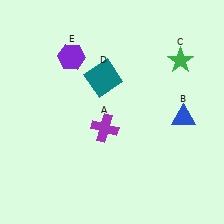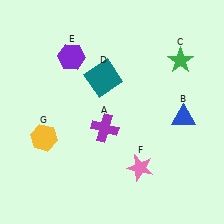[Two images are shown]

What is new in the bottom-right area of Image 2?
A pink star (F) was added in the bottom-right area of Image 2.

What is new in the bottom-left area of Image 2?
A yellow hexagon (G) was added in the bottom-left area of Image 2.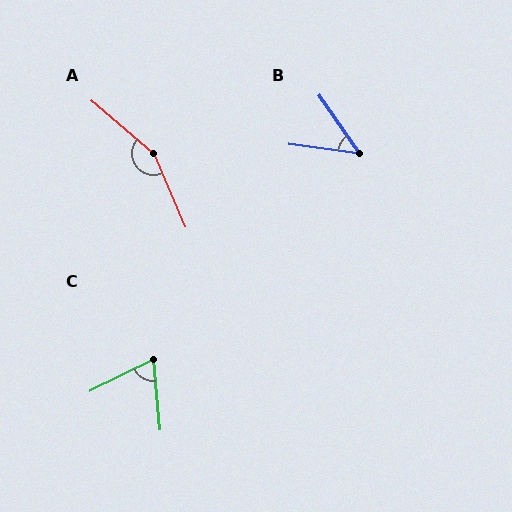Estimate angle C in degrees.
Approximately 69 degrees.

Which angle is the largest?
A, at approximately 154 degrees.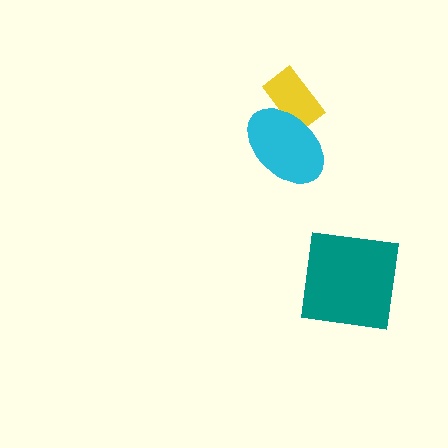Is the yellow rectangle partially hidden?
Yes, it is partially covered by another shape.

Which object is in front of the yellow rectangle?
The cyan ellipse is in front of the yellow rectangle.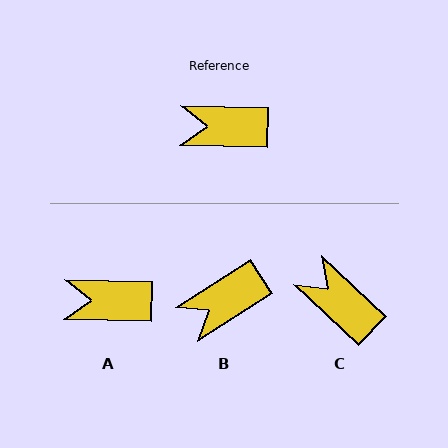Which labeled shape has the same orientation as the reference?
A.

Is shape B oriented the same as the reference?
No, it is off by about 34 degrees.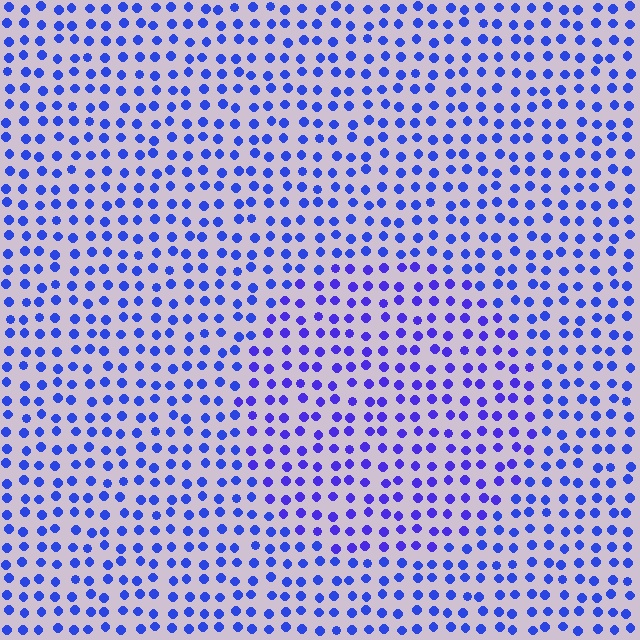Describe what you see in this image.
The image is filled with small blue elements in a uniform arrangement. A circle-shaped region is visible where the elements are tinted to a slightly different hue, forming a subtle color boundary.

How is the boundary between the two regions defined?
The boundary is defined purely by a slight shift in hue (about 19 degrees). Spacing, size, and orientation are identical on both sides.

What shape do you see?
I see a circle.